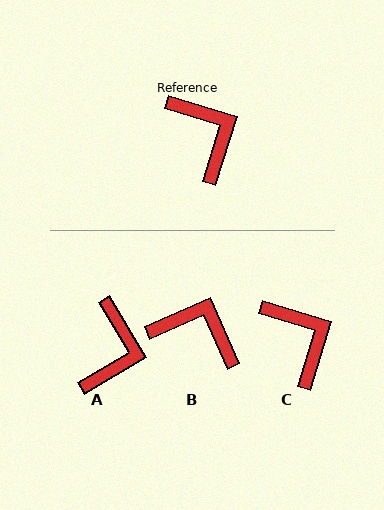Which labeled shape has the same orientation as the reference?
C.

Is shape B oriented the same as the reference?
No, it is off by about 41 degrees.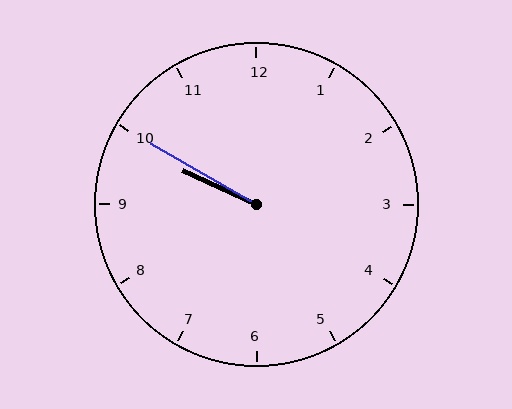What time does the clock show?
9:50.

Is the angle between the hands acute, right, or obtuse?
It is acute.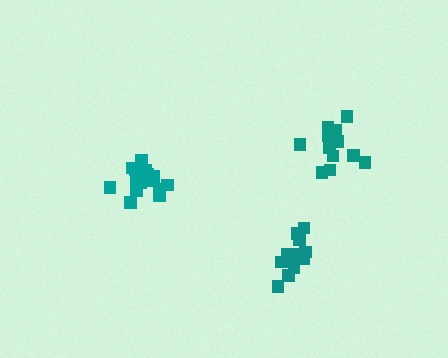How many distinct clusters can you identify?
There are 3 distinct clusters.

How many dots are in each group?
Group 1: 16 dots, Group 2: 13 dots, Group 3: 14 dots (43 total).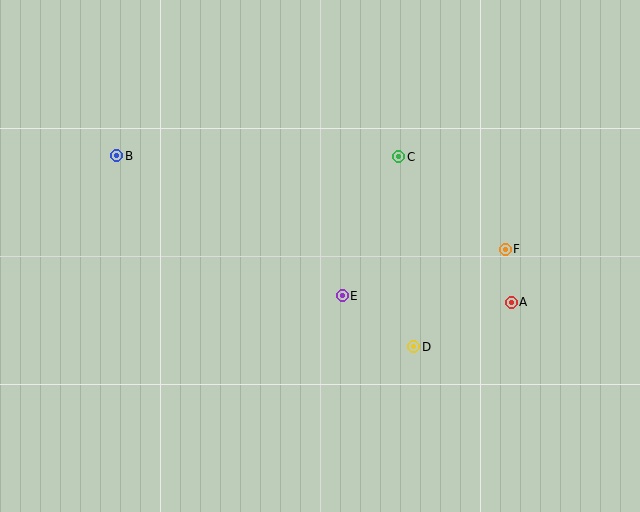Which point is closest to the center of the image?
Point E at (342, 296) is closest to the center.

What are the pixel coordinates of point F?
Point F is at (505, 249).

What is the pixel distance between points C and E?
The distance between C and E is 150 pixels.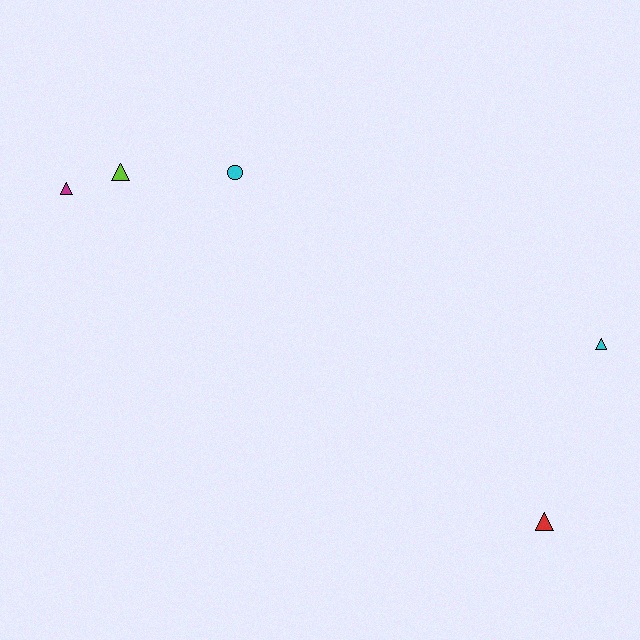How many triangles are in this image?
There are 4 triangles.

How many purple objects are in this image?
There are no purple objects.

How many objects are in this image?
There are 5 objects.